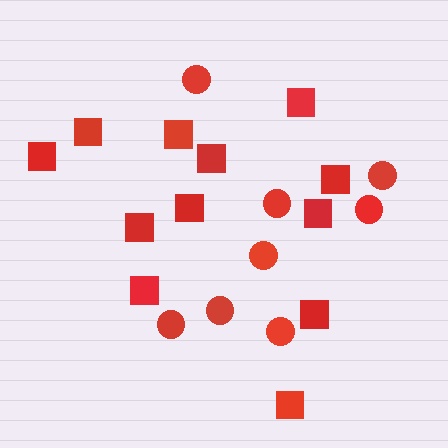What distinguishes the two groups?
There are 2 groups: one group of squares (12) and one group of circles (8).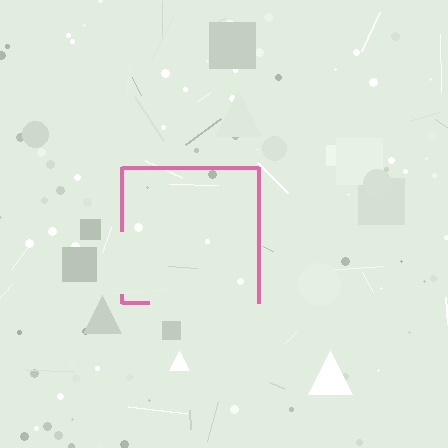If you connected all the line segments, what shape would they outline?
They would outline a square.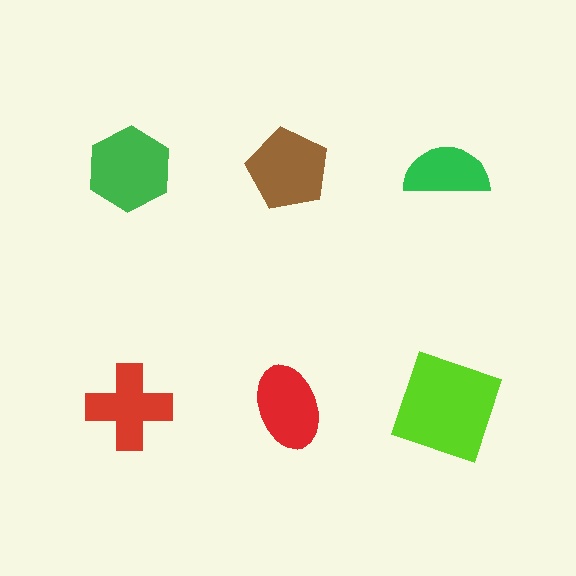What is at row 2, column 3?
A lime square.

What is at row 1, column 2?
A brown pentagon.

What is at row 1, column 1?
A green hexagon.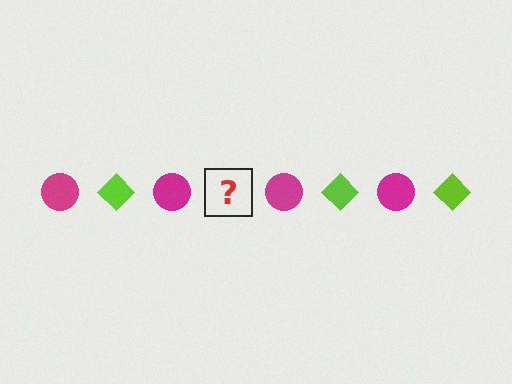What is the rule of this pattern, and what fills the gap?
The rule is that the pattern alternates between magenta circle and lime diamond. The gap should be filled with a lime diamond.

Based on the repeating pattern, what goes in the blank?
The blank should be a lime diamond.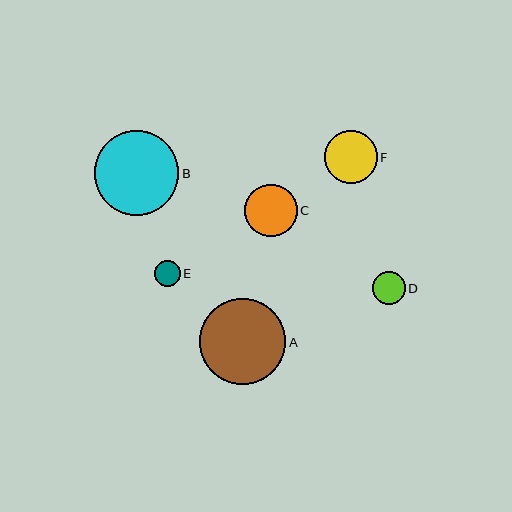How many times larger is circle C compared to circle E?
Circle C is approximately 2.0 times the size of circle E.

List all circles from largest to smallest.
From largest to smallest: A, B, F, C, D, E.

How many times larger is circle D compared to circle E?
Circle D is approximately 1.3 times the size of circle E.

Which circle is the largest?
Circle A is the largest with a size of approximately 87 pixels.